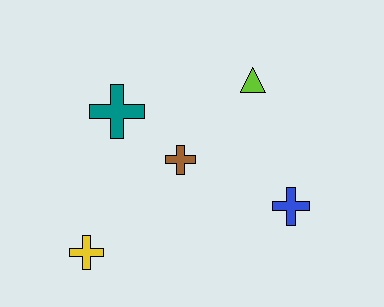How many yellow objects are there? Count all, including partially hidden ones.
There is 1 yellow object.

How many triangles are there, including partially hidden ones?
There is 1 triangle.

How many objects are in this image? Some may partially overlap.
There are 5 objects.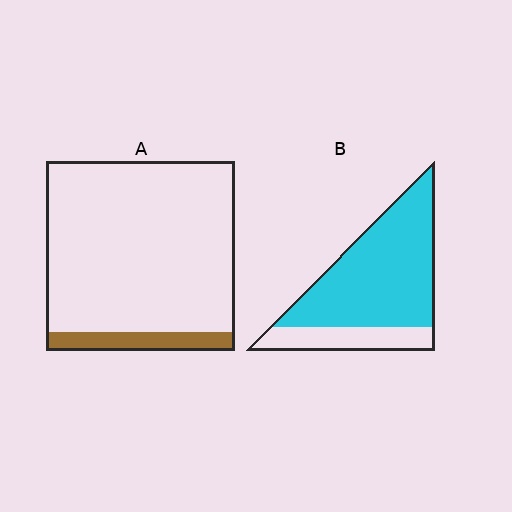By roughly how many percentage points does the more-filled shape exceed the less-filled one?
By roughly 65 percentage points (B over A).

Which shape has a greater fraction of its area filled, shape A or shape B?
Shape B.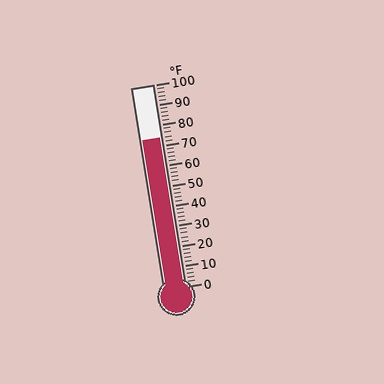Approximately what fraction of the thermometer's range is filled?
The thermometer is filled to approximately 75% of its range.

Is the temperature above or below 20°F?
The temperature is above 20°F.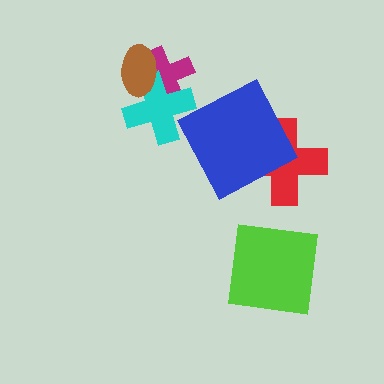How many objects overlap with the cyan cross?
2 objects overlap with the cyan cross.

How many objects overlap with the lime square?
0 objects overlap with the lime square.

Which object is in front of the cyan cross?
The brown ellipse is in front of the cyan cross.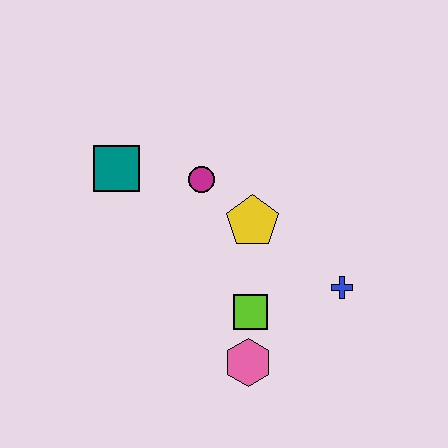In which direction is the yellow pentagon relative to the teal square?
The yellow pentagon is to the right of the teal square.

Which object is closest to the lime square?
The pink hexagon is closest to the lime square.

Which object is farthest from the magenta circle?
The pink hexagon is farthest from the magenta circle.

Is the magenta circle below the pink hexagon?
No